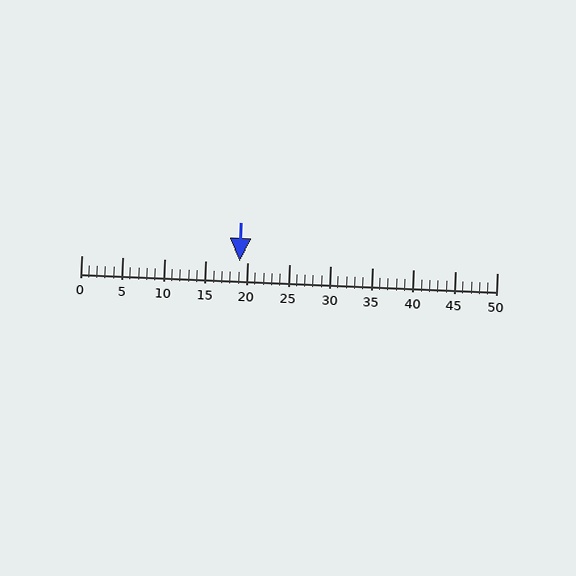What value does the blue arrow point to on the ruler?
The blue arrow points to approximately 19.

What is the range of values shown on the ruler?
The ruler shows values from 0 to 50.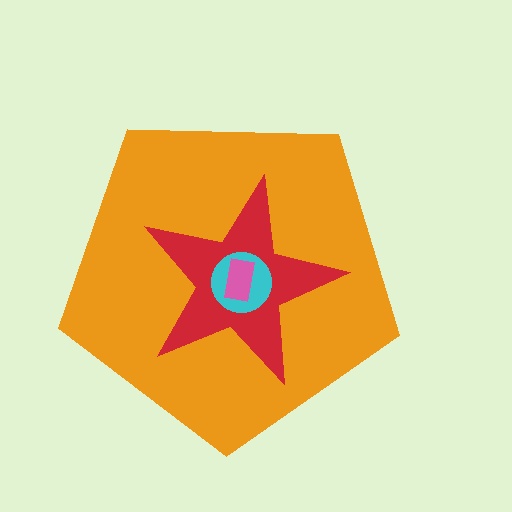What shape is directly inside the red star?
The cyan circle.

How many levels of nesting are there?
4.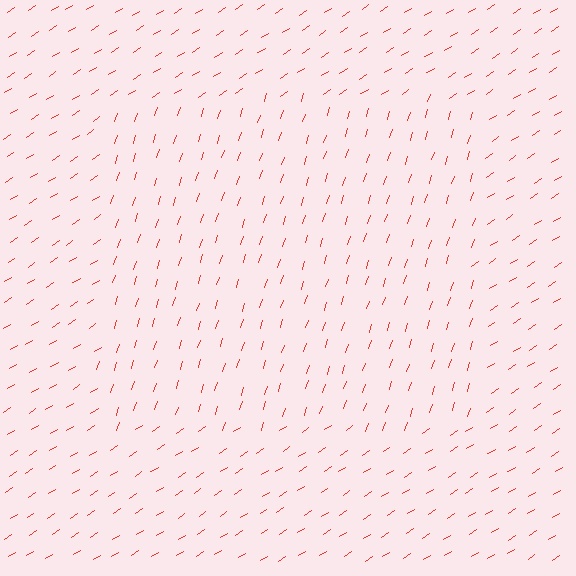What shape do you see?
I see a rectangle.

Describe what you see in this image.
The image is filled with small red line segments. A rectangle region in the image has lines oriented differently from the surrounding lines, creating a visible texture boundary.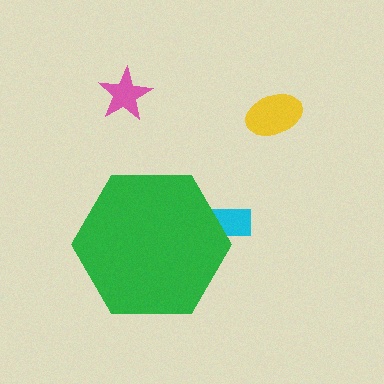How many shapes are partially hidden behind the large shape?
1 shape is partially hidden.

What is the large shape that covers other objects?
A green hexagon.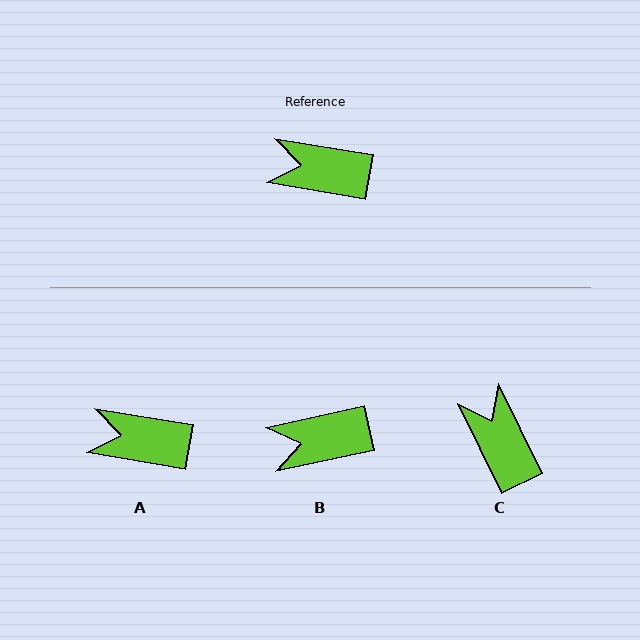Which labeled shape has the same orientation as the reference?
A.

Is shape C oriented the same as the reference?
No, it is off by about 54 degrees.